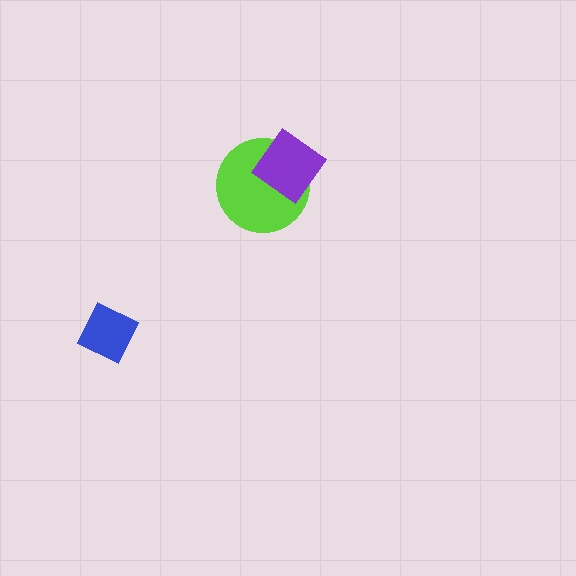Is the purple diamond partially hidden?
No, no other shape covers it.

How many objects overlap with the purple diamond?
1 object overlaps with the purple diamond.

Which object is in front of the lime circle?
The purple diamond is in front of the lime circle.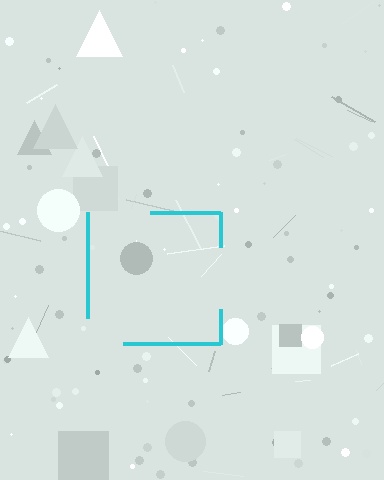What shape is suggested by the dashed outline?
The dashed outline suggests a square.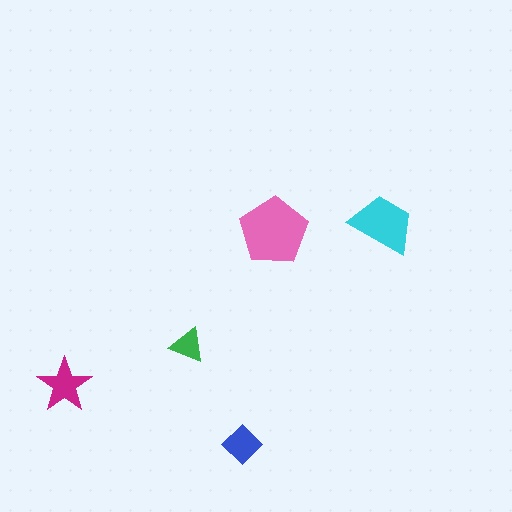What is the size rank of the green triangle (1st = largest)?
5th.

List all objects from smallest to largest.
The green triangle, the blue diamond, the magenta star, the cyan trapezoid, the pink pentagon.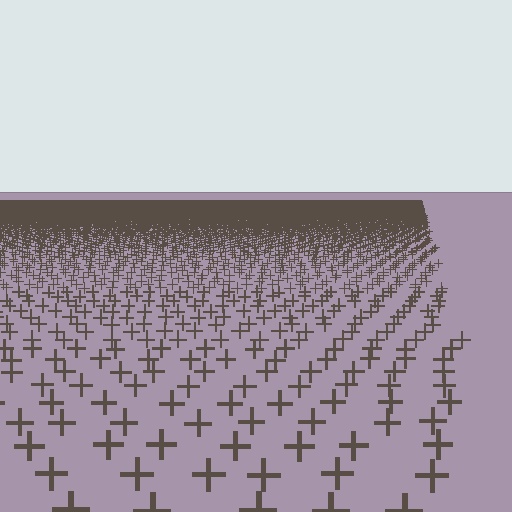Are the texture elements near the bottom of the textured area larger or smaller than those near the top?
Larger. Near the bottom, elements are closer to the viewer and appear at a bigger on-screen size.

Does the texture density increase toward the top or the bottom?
Density increases toward the top.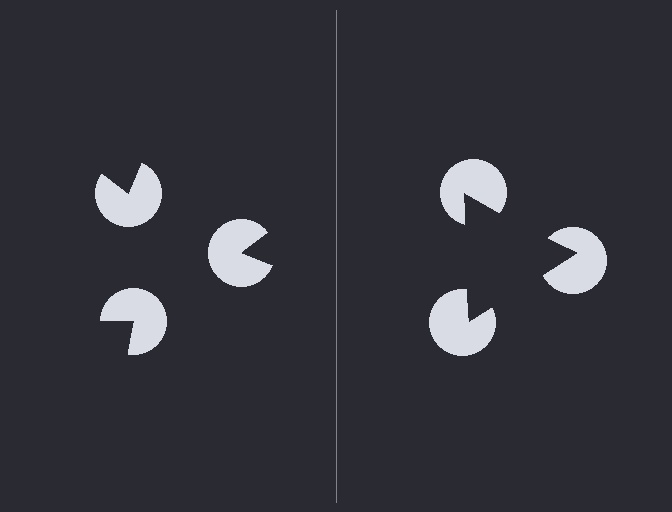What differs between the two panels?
The pac-man discs are positioned identically on both sides; only the wedge orientations differ. On the right they align to a triangle; on the left they are misaligned.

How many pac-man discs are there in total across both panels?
6 — 3 on each side.